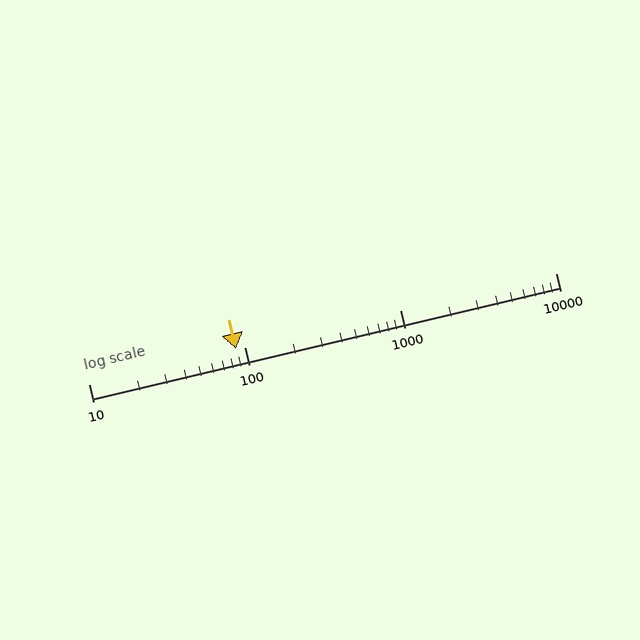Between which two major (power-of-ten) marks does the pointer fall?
The pointer is between 10 and 100.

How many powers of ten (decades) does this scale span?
The scale spans 3 decades, from 10 to 10000.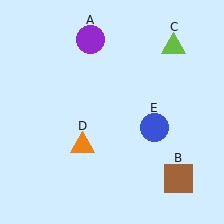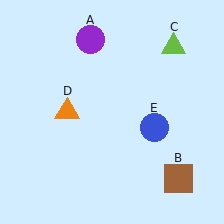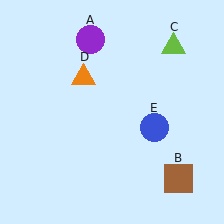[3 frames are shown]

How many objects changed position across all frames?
1 object changed position: orange triangle (object D).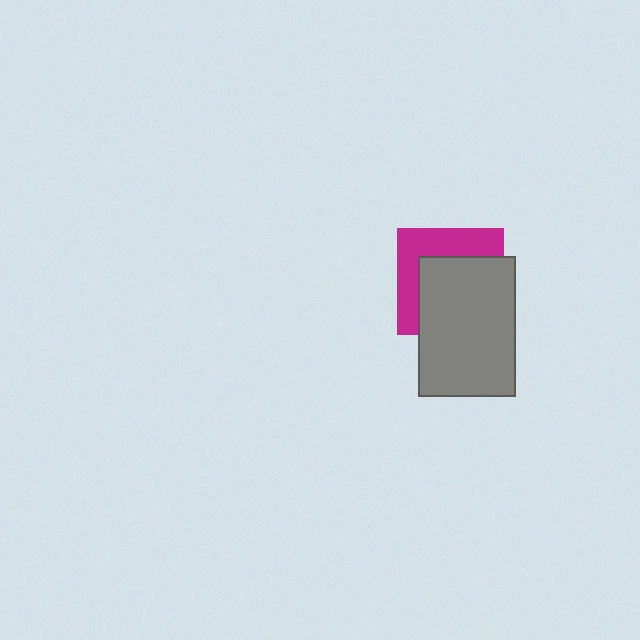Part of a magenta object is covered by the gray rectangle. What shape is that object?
It is a square.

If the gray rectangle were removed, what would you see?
You would see the complete magenta square.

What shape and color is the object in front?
The object in front is a gray rectangle.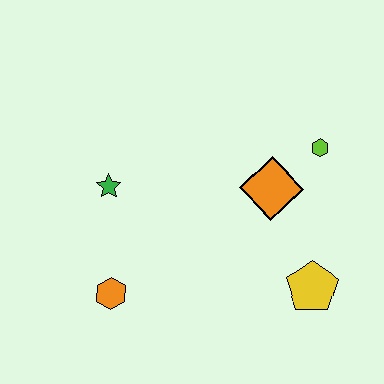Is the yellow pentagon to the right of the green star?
Yes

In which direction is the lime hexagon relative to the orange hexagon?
The lime hexagon is to the right of the orange hexagon.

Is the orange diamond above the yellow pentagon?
Yes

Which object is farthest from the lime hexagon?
The orange hexagon is farthest from the lime hexagon.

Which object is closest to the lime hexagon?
The orange diamond is closest to the lime hexagon.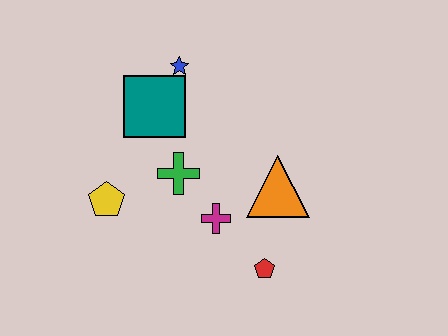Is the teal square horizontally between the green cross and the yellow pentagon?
Yes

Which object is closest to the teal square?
The blue star is closest to the teal square.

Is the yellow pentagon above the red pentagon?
Yes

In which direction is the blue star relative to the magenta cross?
The blue star is above the magenta cross.